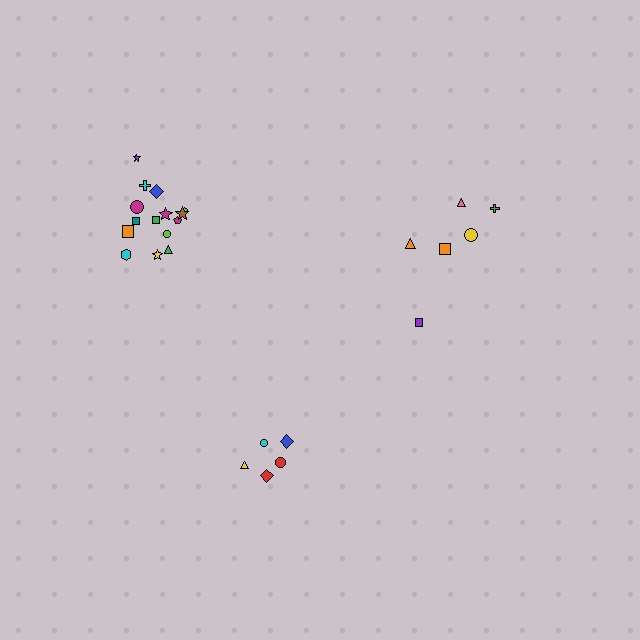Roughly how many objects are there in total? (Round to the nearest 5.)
Roughly 25 objects in total.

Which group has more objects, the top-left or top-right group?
The top-left group.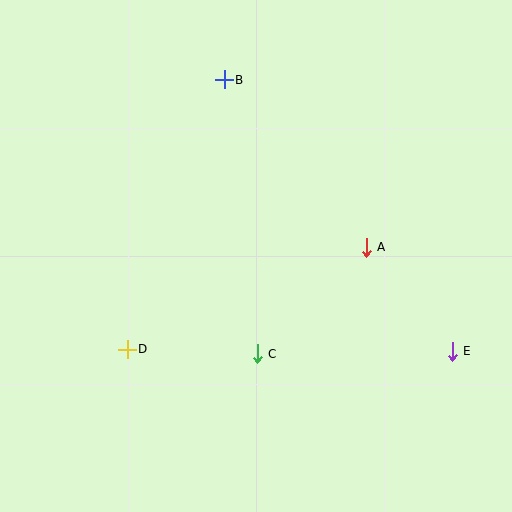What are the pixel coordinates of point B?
Point B is at (224, 80).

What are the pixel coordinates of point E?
Point E is at (452, 351).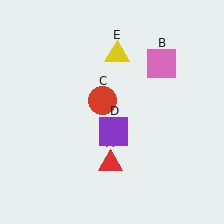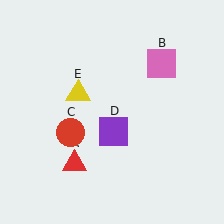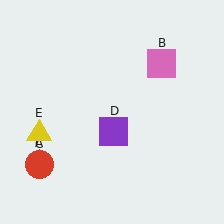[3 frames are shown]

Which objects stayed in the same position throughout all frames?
Pink square (object B) and purple square (object D) remained stationary.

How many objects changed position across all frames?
3 objects changed position: red triangle (object A), red circle (object C), yellow triangle (object E).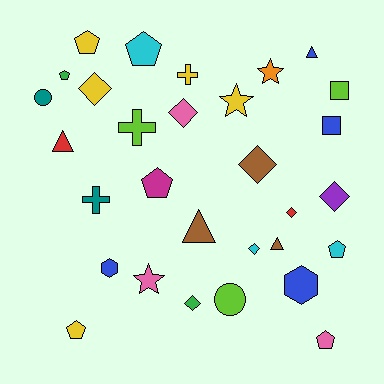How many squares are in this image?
There are 2 squares.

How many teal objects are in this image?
There are 2 teal objects.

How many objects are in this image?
There are 30 objects.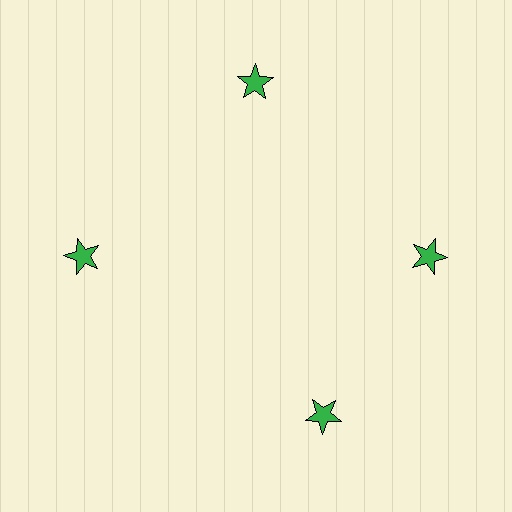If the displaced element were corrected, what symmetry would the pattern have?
It would have 4-fold rotational symmetry — the pattern would map onto itself every 90 degrees.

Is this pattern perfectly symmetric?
No. The 4 green stars are arranged in a ring, but one element near the 6 o'clock position is rotated out of alignment along the ring, breaking the 4-fold rotational symmetry.